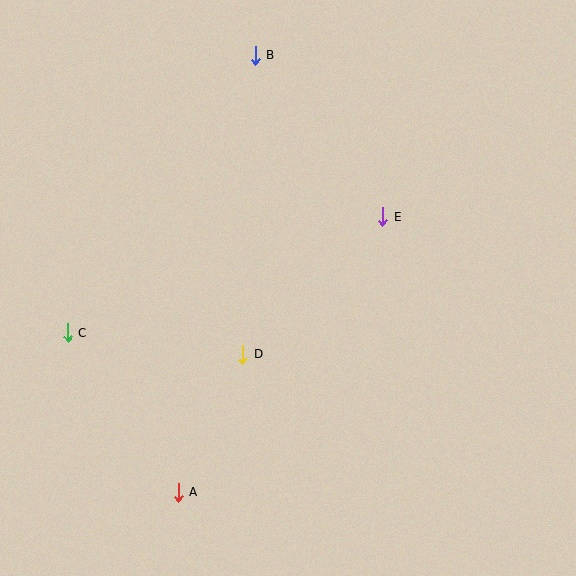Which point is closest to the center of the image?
Point D at (242, 355) is closest to the center.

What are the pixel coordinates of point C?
Point C is at (68, 333).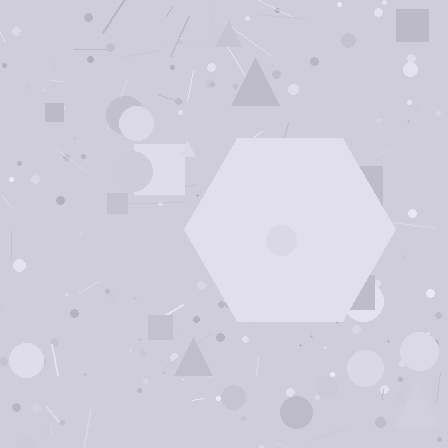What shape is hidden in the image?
A hexagon is hidden in the image.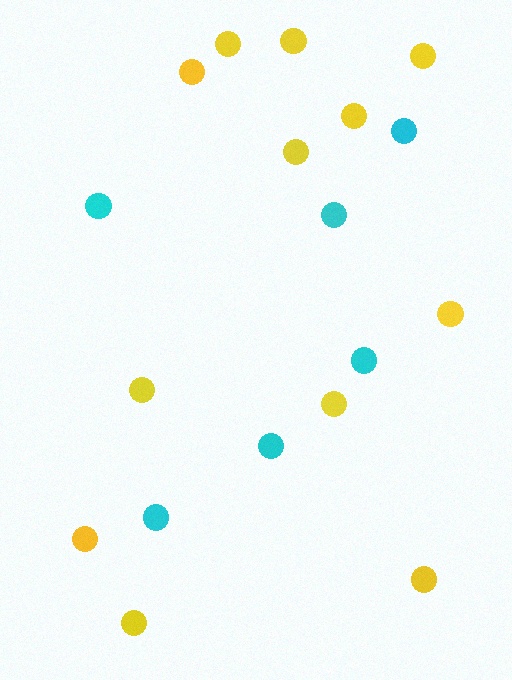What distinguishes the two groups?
There are 2 groups: one group of cyan circles (6) and one group of yellow circles (12).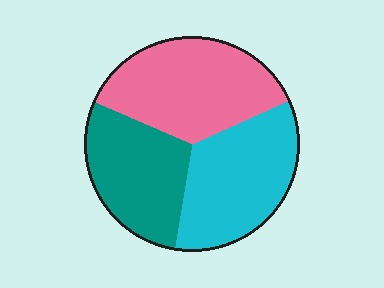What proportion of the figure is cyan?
Cyan covers about 35% of the figure.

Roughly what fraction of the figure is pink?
Pink takes up about three eighths (3/8) of the figure.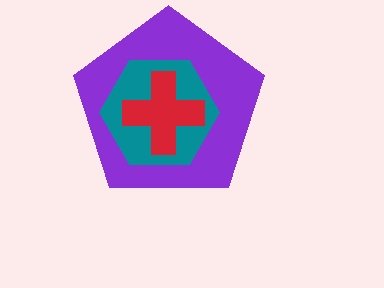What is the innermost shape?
The red cross.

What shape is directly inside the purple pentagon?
The teal hexagon.